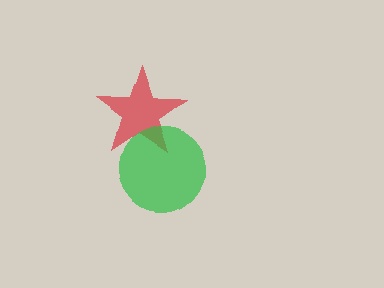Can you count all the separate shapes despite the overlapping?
Yes, there are 2 separate shapes.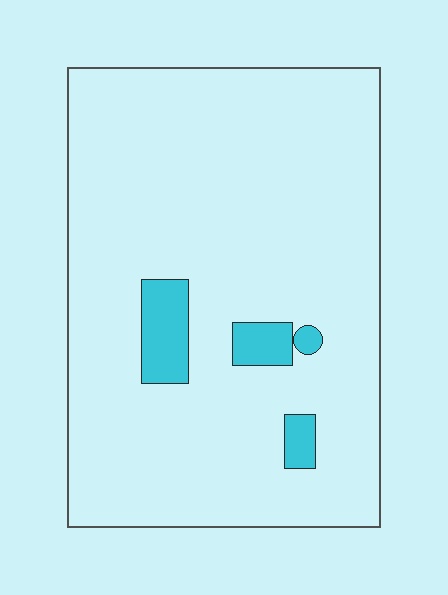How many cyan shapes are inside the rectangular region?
4.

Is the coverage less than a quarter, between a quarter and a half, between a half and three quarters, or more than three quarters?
Less than a quarter.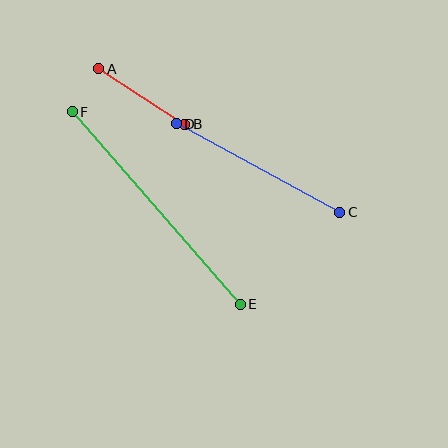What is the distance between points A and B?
The distance is approximately 102 pixels.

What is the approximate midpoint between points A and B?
The midpoint is at approximately (142, 96) pixels.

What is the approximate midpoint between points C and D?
The midpoint is at approximately (258, 168) pixels.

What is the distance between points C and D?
The distance is approximately 186 pixels.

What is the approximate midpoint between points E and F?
The midpoint is at approximately (156, 208) pixels.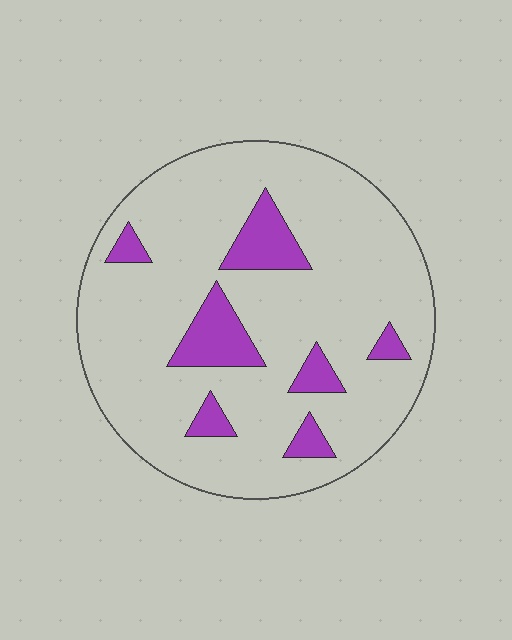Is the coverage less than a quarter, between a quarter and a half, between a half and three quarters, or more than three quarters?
Less than a quarter.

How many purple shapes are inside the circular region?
7.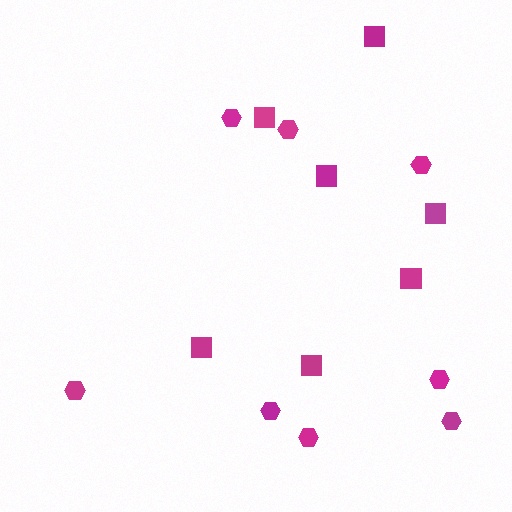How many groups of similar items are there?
There are 2 groups: one group of squares (7) and one group of hexagons (8).